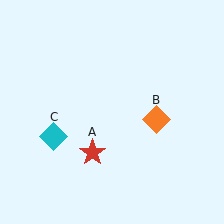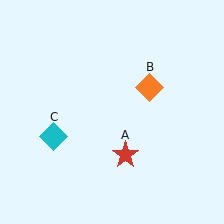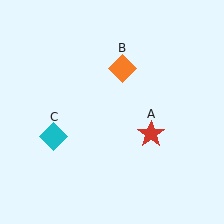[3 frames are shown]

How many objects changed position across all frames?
2 objects changed position: red star (object A), orange diamond (object B).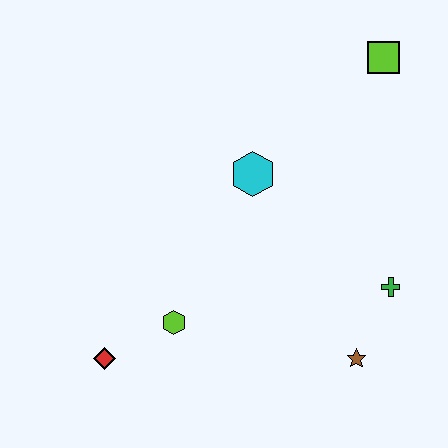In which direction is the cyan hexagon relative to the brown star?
The cyan hexagon is above the brown star.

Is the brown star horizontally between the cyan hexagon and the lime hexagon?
No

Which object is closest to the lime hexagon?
The red diamond is closest to the lime hexagon.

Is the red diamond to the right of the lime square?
No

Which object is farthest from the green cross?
The red diamond is farthest from the green cross.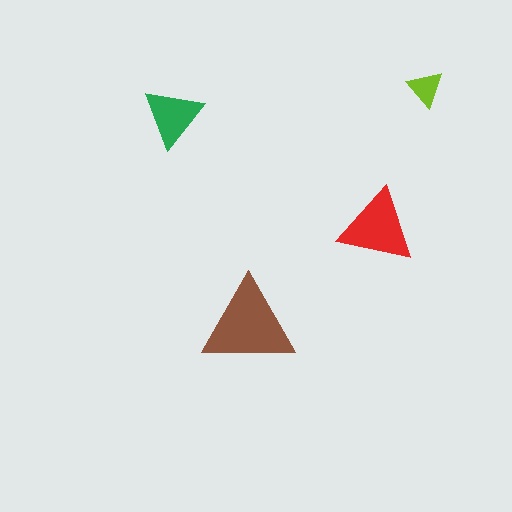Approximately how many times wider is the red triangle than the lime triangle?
About 2 times wider.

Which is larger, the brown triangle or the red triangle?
The brown one.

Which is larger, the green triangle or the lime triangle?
The green one.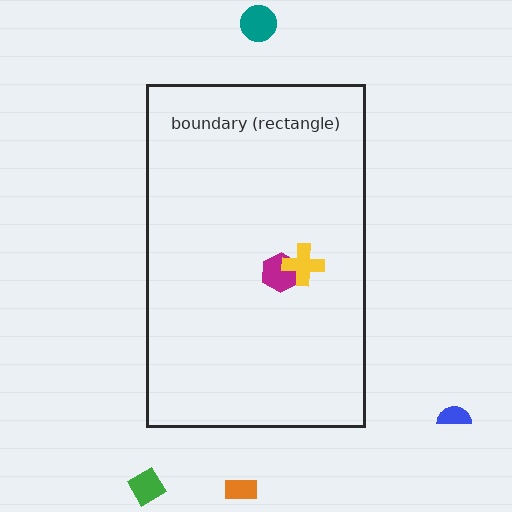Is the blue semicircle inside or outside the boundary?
Outside.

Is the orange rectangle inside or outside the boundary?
Outside.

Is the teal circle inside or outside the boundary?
Outside.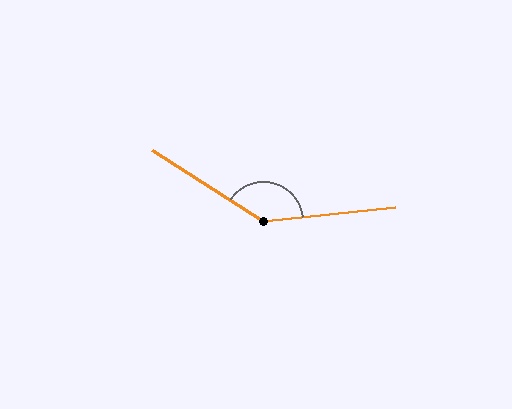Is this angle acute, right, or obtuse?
It is obtuse.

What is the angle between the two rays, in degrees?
Approximately 141 degrees.